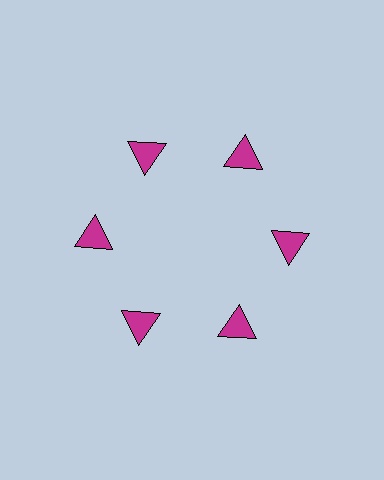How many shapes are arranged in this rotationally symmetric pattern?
There are 6 shapes, arranged in 6 groups of 1.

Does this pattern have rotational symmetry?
Yes, this pattern has 6-fold rotational symmetry. It looks the same after rotating 60 degrees around the center.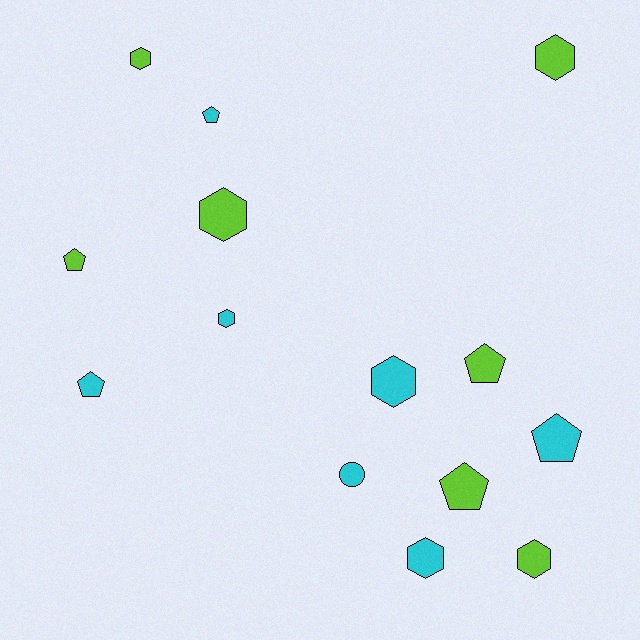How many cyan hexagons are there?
There are 3 cyan hexagons.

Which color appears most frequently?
Lime, with 7 objects.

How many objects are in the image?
There are 14 objects.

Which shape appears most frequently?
Hexagon, with 7 objects.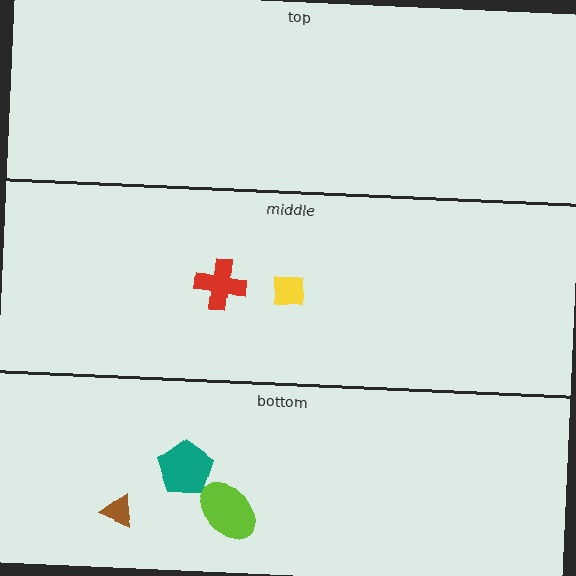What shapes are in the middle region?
The red cross, the yellow square.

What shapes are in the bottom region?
The teal pentagon, the lime ellipse, the brown triangle.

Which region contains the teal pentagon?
The bottom region.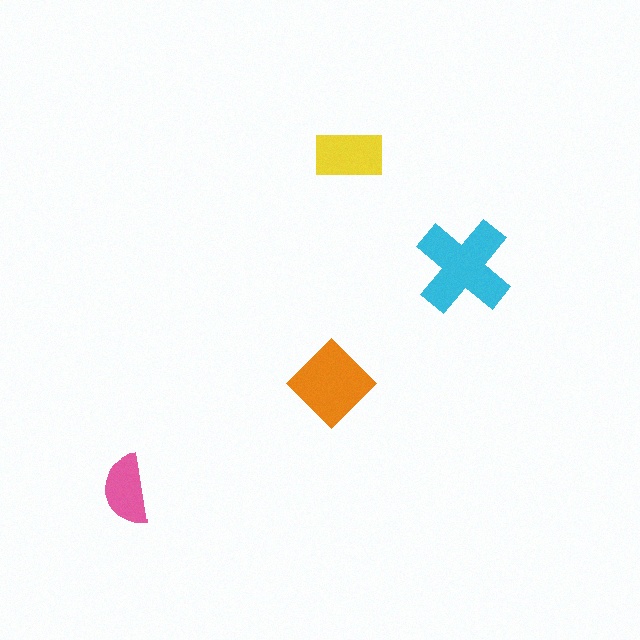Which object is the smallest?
The pink semicircle.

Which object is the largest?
The cyan cross.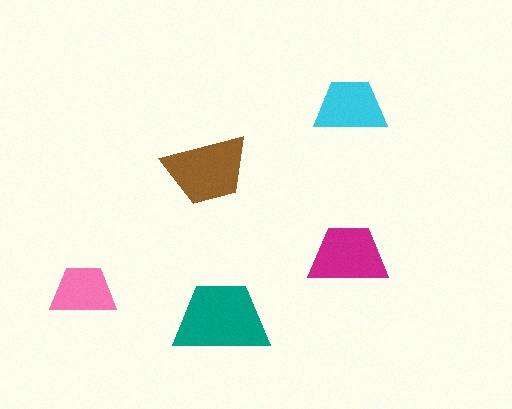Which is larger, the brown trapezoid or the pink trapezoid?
The brown one.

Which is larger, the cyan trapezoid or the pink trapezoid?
The cyan one.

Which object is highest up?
The cyan trapezoid is topmost.